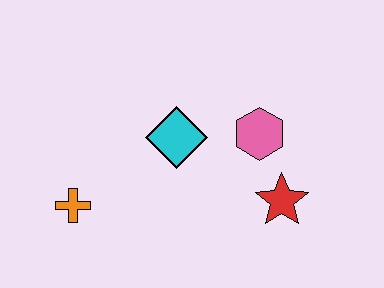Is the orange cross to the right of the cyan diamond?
No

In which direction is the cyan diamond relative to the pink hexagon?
The cyan diamond is to the left of the pink hexagon.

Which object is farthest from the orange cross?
The red star is farthest from the orange cross.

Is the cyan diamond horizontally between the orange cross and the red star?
Yes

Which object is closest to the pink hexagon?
The red star is closest to the pink hexagon.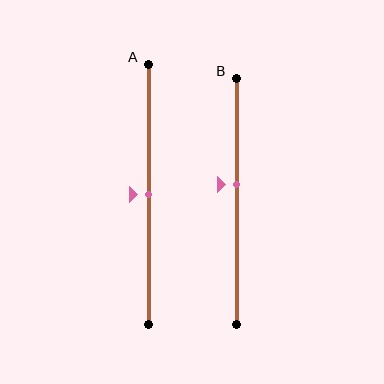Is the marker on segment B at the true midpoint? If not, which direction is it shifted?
No, the marker on segment B is shifted upward by about 7% of the segment length.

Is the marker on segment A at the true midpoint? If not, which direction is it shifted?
Yes, the marker on segment A is at the true midpoint.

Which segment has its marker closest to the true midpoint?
Segment A has its marker closest to the true midpoint.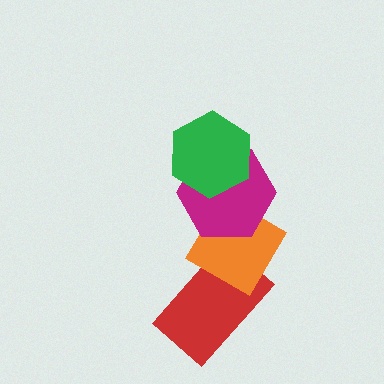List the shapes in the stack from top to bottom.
From top to bottom: the green hexagon, the magenta hexagon, the orange diamond, the red rectangle.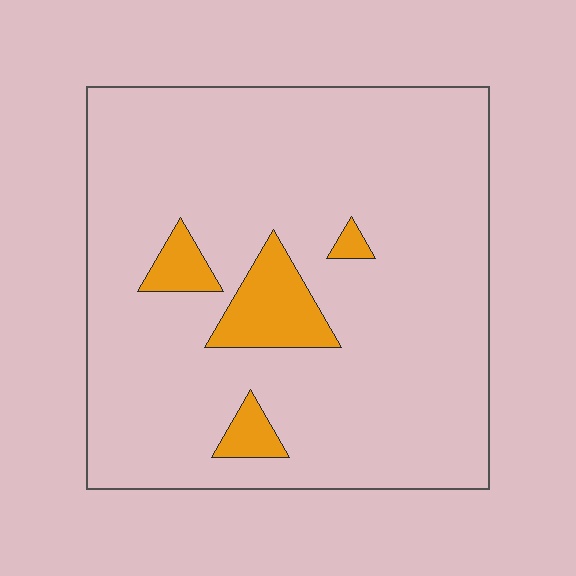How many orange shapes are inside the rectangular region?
4.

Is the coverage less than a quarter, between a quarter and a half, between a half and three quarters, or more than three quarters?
Less than a quarter.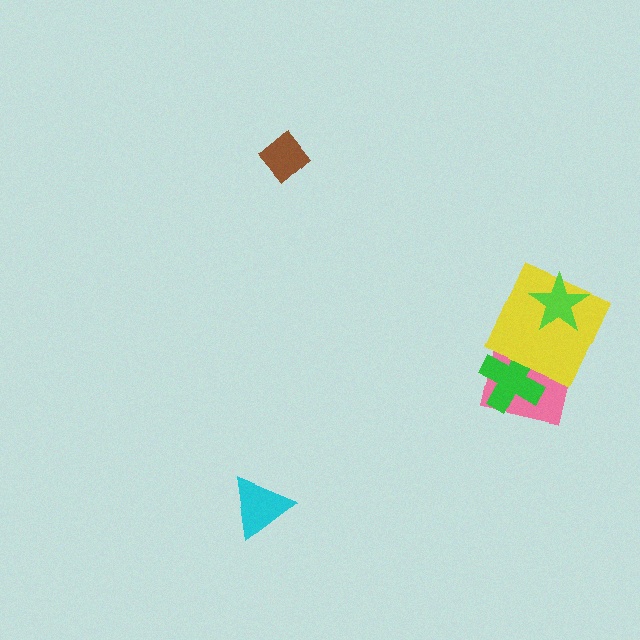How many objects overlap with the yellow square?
3 objects overlap with the yellow square.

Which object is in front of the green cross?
The yellow square is in front of the green cross.